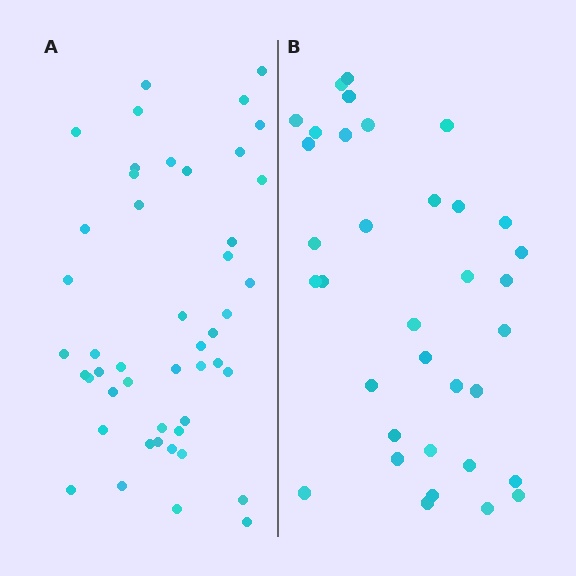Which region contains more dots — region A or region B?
Region A (the left region) has more dots.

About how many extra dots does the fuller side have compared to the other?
Region A has roughly 12 or so more dots than region B.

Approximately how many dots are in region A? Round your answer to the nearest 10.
About 50 dots. (The exact count is 47, which rounds to 50.)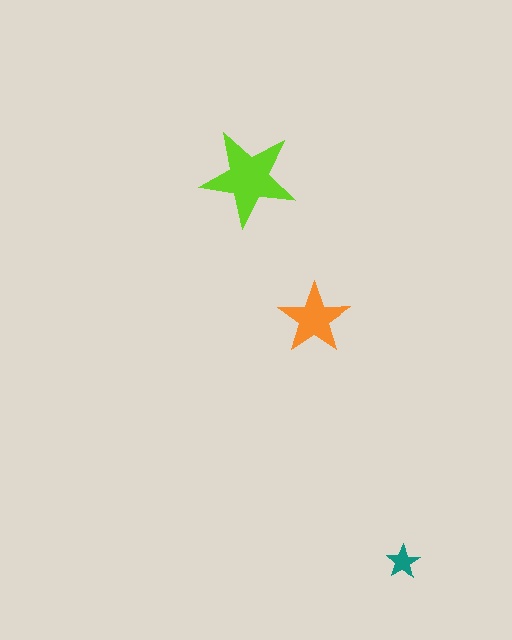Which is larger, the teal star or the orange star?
The orange one.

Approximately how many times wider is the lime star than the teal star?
About 3 times wider.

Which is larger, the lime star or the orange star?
The lime one.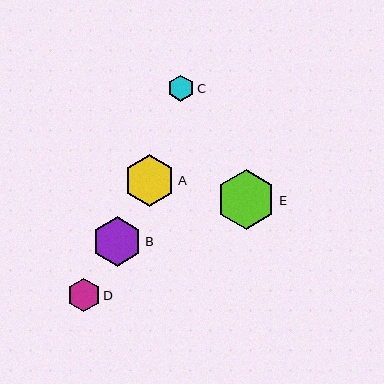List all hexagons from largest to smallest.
From largest to smallest: E, A, B, D, C.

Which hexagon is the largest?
Hexagon E is the largest with a size of approximately 60 pixels.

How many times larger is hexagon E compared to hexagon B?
Hexagon E is approximately 1.2 times the size of hexagon B.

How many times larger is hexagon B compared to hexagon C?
Hexagon B is approximately 1.9 times the size of hexagon C.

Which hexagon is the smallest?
Hexagon C is the smallest with a size of approximately 26 pixels.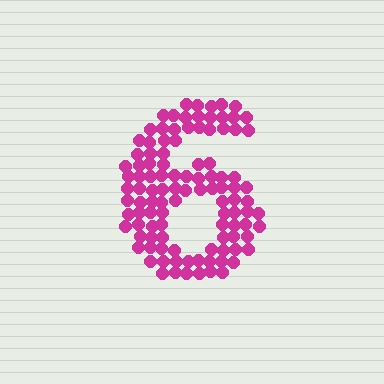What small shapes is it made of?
It is made of small circles.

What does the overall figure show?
The overall figure shows the digit 6.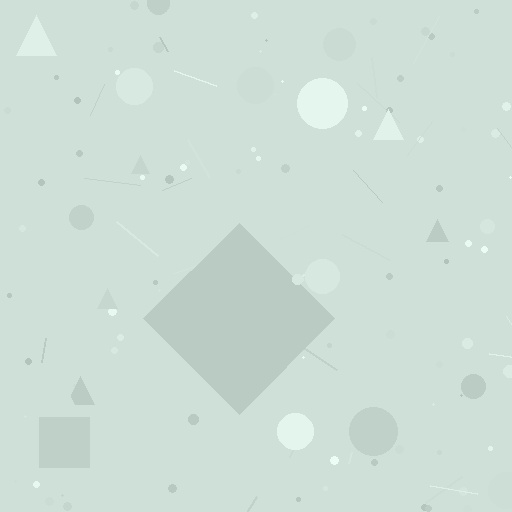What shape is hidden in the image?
A diamond is hidden in the image.